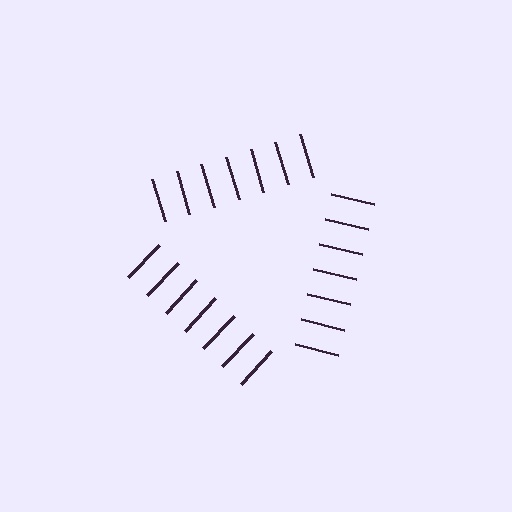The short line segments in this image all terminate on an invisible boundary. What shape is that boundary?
An illusory triangle — the line segments terminate on its edges but no continuous stroke is drawn.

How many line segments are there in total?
21 — 7 along each of the 3 edges.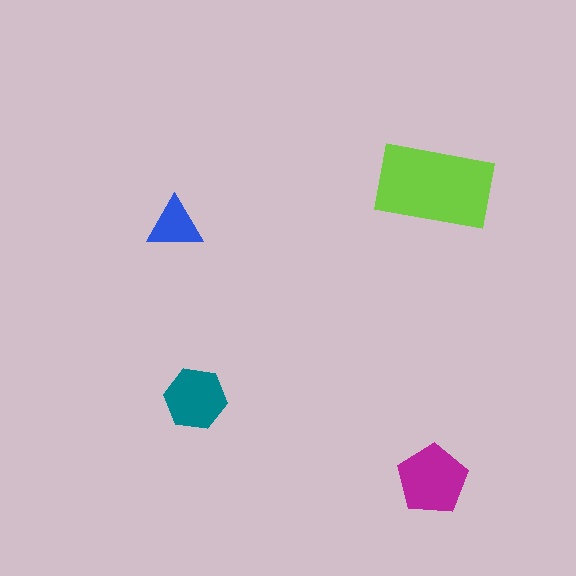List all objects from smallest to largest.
The blue triangle, the teal hexagon, the magenta pentagon, the lime rectangle.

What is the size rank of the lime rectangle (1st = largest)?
1st.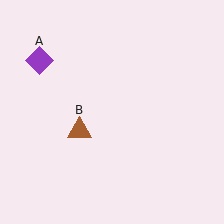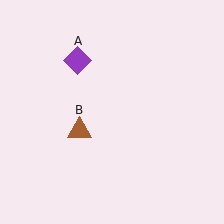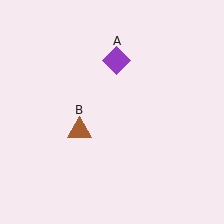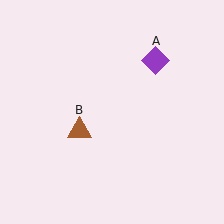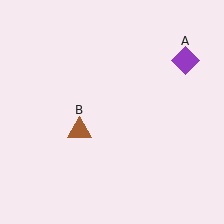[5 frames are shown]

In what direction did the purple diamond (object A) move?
The purple diamond (object A) moved right.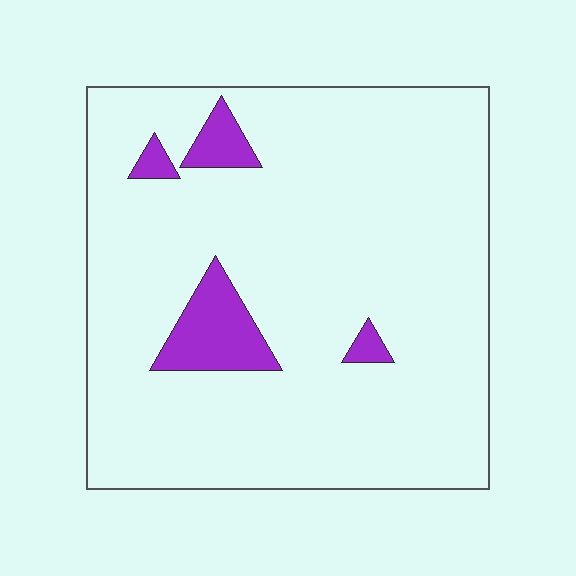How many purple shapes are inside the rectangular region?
4.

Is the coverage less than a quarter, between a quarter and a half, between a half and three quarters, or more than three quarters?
Less than a quarter.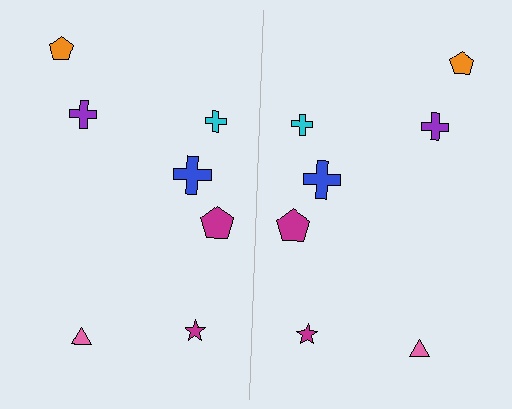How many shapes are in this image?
There are 14 shapes in this image.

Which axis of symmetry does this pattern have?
The pattern has a vertical axis of symmetry running through the center of the image.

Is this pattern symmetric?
Yes, this pattern has bilateral (reflection) symmetry.